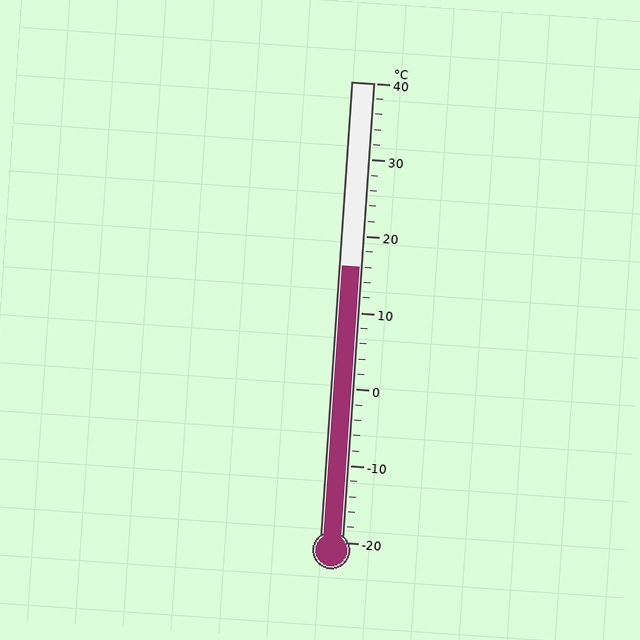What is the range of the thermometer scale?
The thermometer scale ranges from -20°C to 40°C.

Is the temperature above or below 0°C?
The temperature is above 0°C.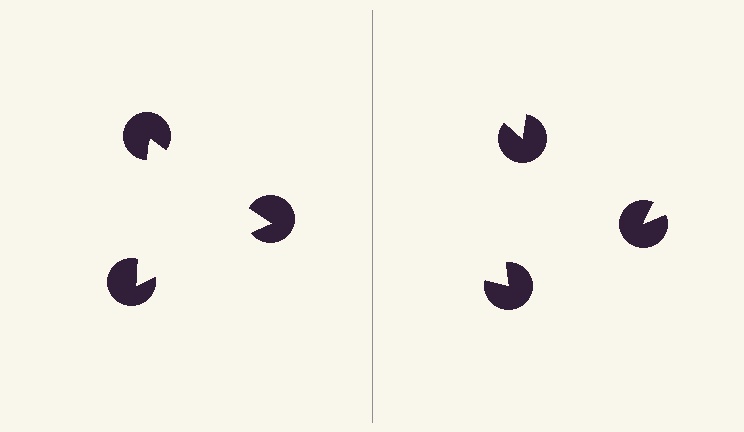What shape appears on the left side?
An illusory triangle.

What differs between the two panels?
The pac-man discs are positioned identically on both sides; only the wedge orientations differ. On the left they align to a triangle; on the right they are misaligned.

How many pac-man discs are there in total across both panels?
6 — 3 on each side.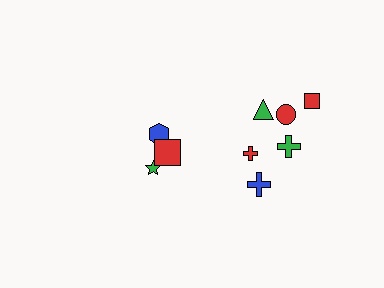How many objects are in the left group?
There are 3 objects.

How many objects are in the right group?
There are 6 objects.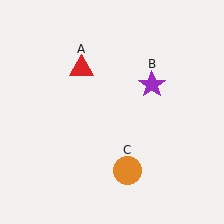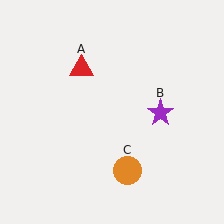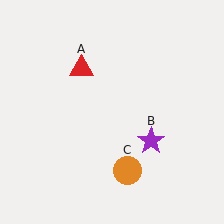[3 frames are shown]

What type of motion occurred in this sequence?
The purple star (object B) rotated clockwise around the center of the scene.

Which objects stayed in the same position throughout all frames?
Red triangle (object A) and orange circle (object C) remained stationary.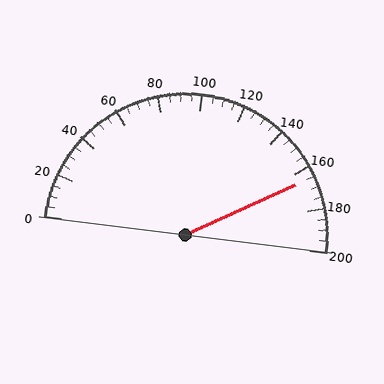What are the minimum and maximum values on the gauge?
The gauge ranges from 0 to 200.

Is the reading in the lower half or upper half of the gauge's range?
The reading is in the upper half of the range (0 to 200).